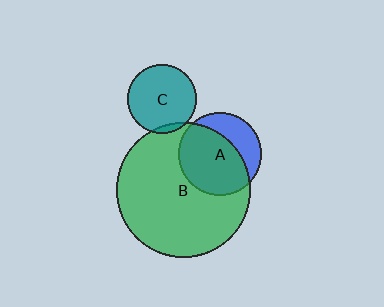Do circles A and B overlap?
Yes.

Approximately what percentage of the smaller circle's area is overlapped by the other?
Approximately 65%.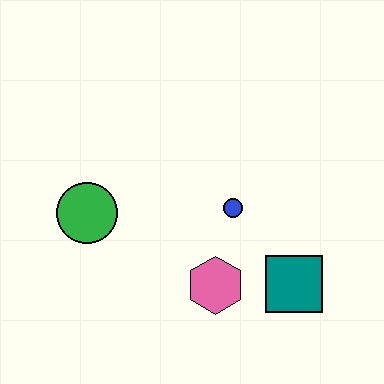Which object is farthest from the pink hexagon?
The green circle is farthest from the pink hexagon.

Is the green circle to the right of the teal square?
No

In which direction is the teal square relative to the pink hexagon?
The teal square is to the right of the pink hexagon.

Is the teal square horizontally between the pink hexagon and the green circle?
No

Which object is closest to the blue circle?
The pink hexagon is closest to the blue circle.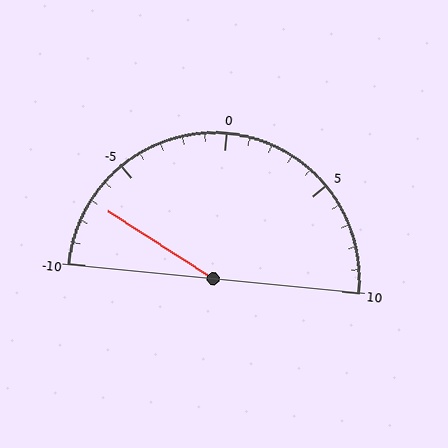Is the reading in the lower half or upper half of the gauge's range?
The reading is in the lower half of the range (-10 to 10).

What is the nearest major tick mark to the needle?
The nearest major tick mark is -5.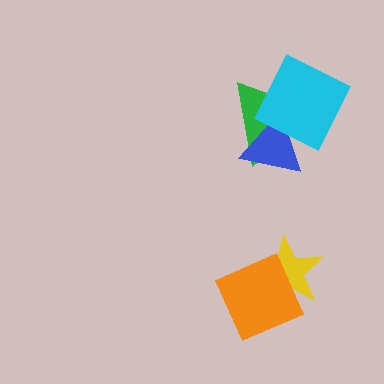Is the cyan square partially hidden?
No, no other shape covers it.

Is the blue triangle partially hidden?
Yes, it is partially covered by another shape.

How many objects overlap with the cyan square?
2 objects overlap with the cyan square.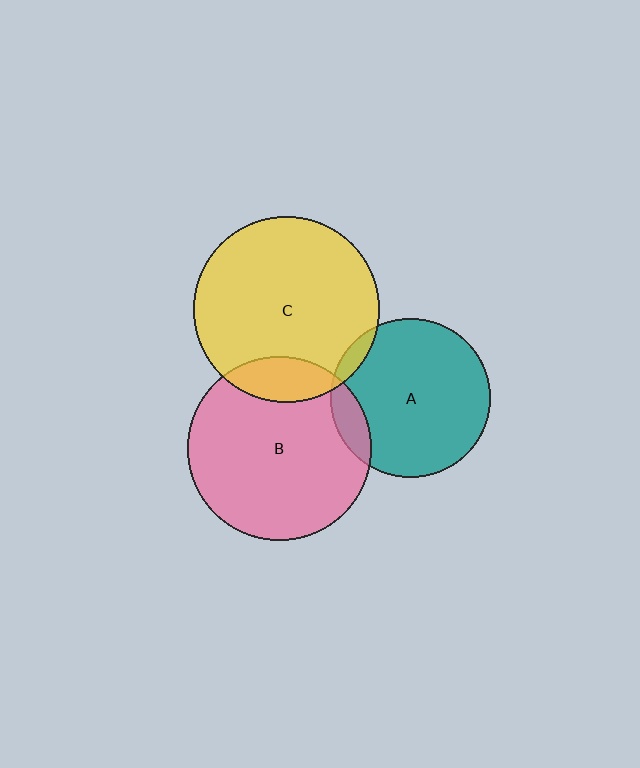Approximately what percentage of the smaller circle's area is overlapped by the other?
Approximately 15%.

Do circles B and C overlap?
Yes.